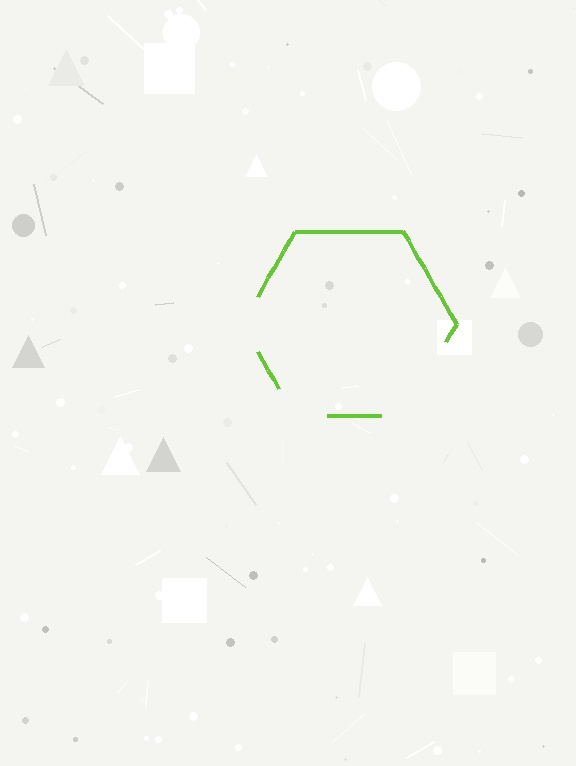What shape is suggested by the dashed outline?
The dashed outline suggests a hexagon.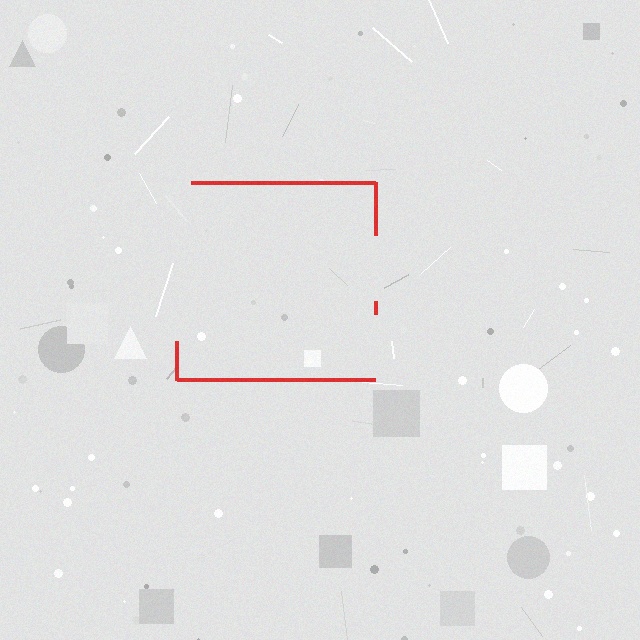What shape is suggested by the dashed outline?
The dashed outline suggests a square.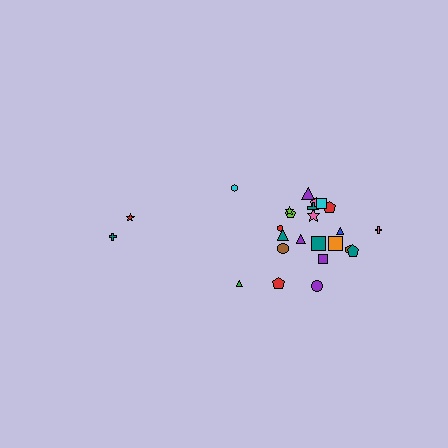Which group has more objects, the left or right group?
The right group.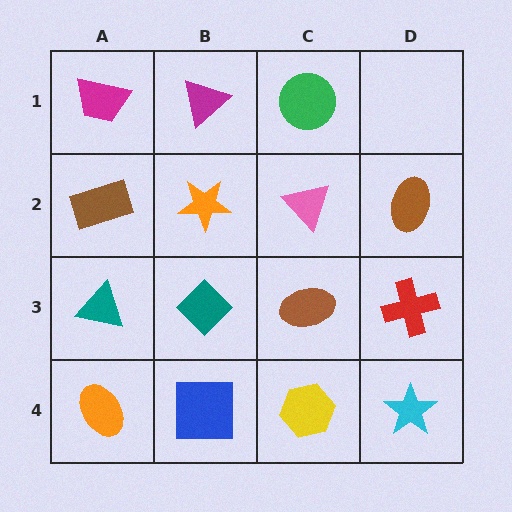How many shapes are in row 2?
4 shapes.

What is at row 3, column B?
A teal diamond.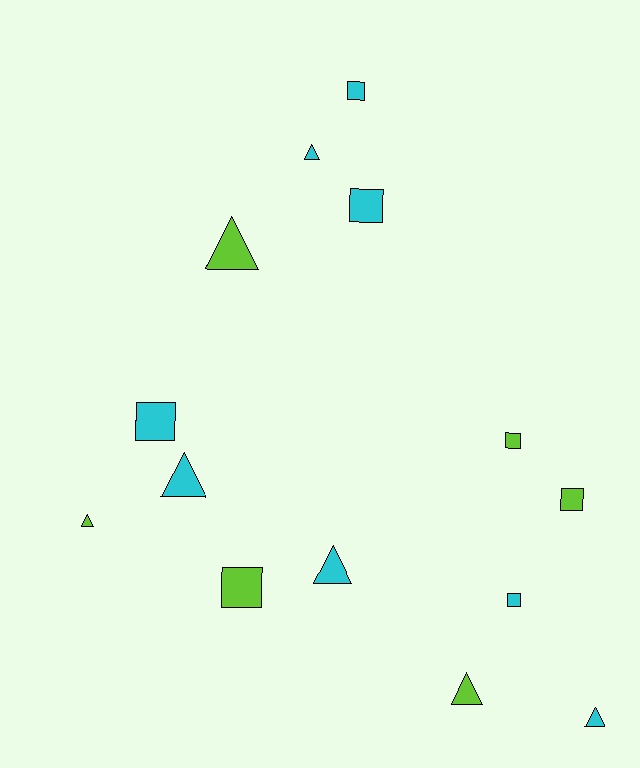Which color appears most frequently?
Cyan, with 8 objects.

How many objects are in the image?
There are 14 objects.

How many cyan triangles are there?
There are 4 cyan triangles.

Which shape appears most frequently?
Triangle, with 7 objects.